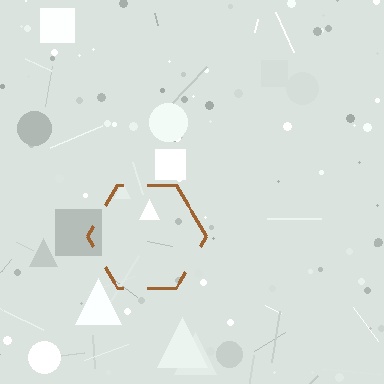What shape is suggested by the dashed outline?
The dashed outline suggests a hexagon.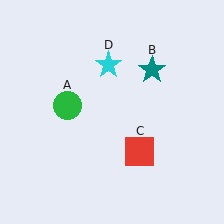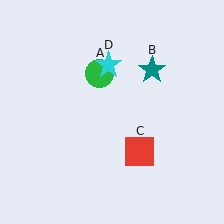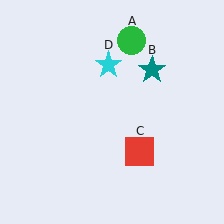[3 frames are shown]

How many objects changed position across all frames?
1 object changed position: green circle (object A).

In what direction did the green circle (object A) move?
The green circle (object A) moved up and to the right.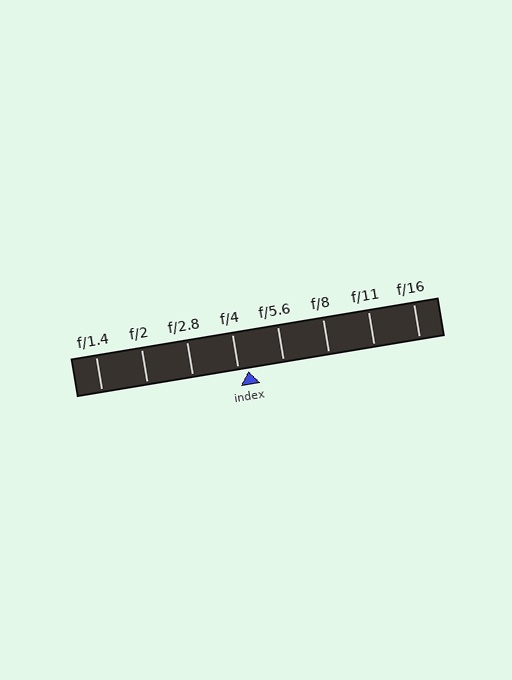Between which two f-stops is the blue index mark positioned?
The index mark is between f/4 and f/5.6.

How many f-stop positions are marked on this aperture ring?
There are 8 f-stop positions marked.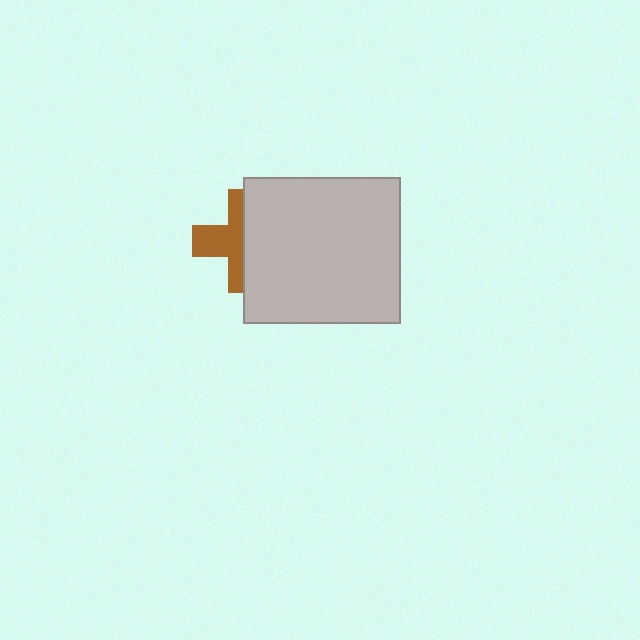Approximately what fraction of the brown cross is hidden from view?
Roughly 50% of the brown cross is hidden behind the light gray rectangle.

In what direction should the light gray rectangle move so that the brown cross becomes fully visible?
The light gray rectangle should move right. That is the shortest direction to clear the overlap and leave the brown cross fully visible.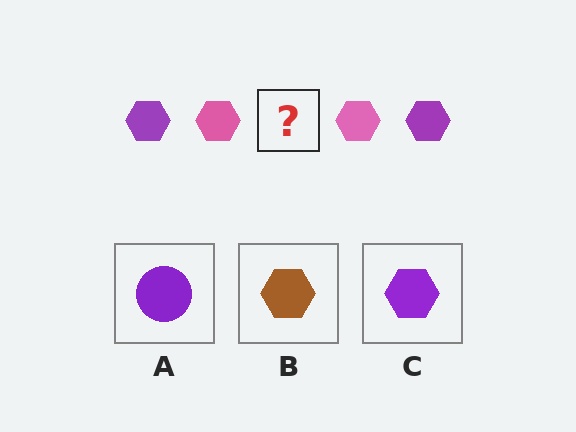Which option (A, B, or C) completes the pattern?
C.